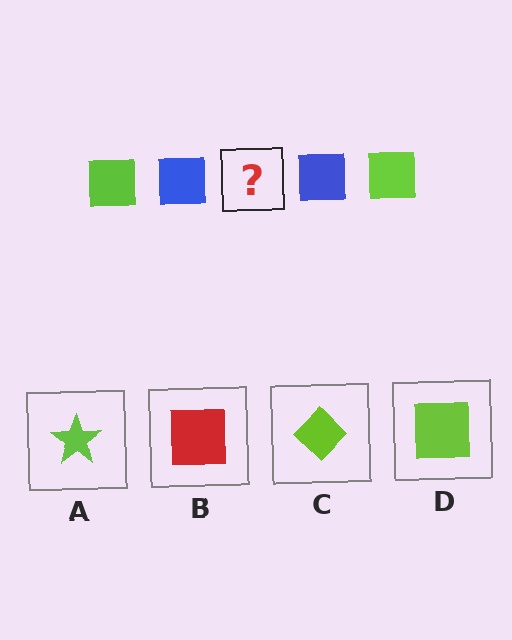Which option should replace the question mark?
Option D.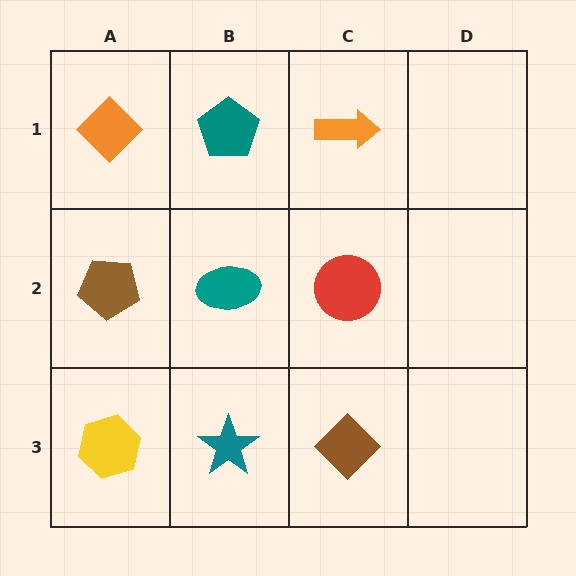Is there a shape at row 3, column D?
No, that cell is empty.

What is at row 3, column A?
A yellow hexagon.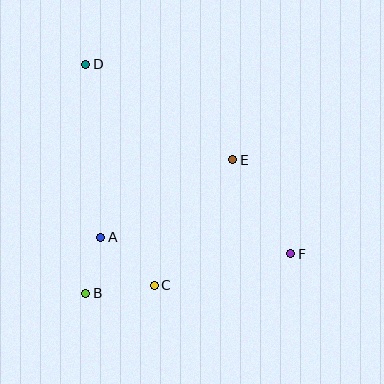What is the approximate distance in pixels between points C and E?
The distance between C and E is approximately 148 pixels.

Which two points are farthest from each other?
Points D and F are farthest from each other.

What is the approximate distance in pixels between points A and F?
The distance between A and F is approximately 190 pixels.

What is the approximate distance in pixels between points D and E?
The distance between D and E is approximately 175 pixels.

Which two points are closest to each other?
Points A and B are closest to each other.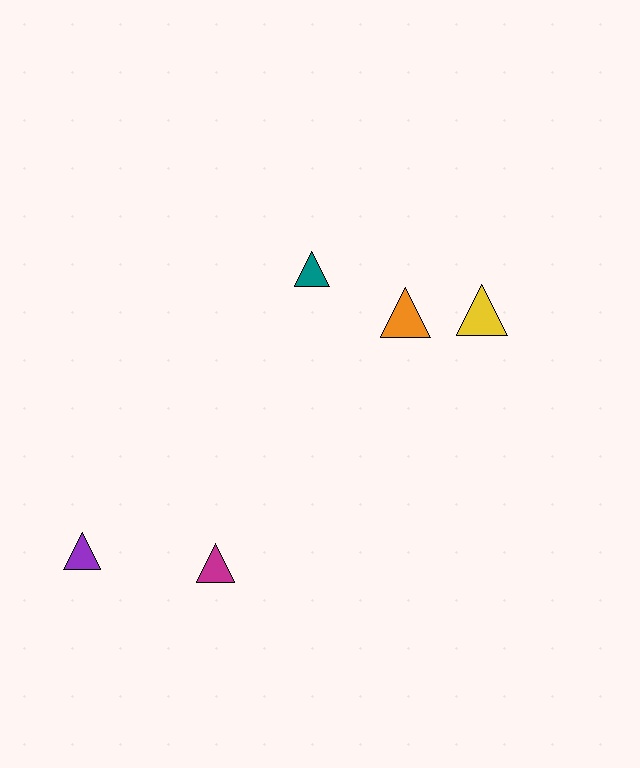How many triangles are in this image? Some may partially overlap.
There are 5 triangles.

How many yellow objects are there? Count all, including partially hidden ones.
There is 1 yellow object.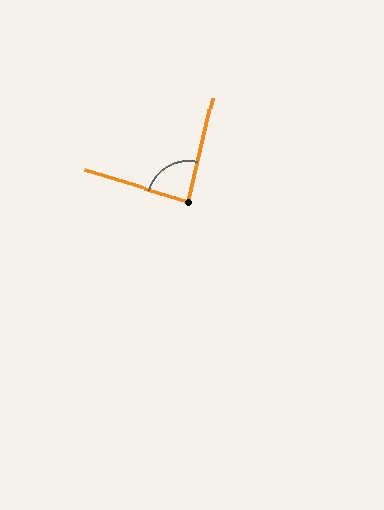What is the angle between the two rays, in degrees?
Approximately 86 degrees.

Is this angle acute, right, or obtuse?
It is approximately a right angle.